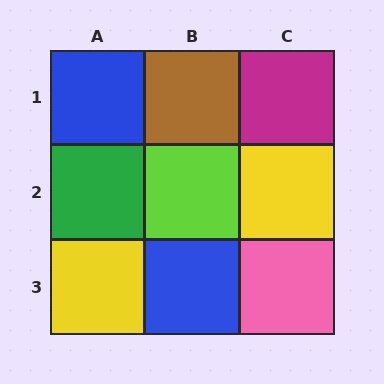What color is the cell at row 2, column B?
Lime.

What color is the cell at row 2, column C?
Yellow.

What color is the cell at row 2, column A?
Green.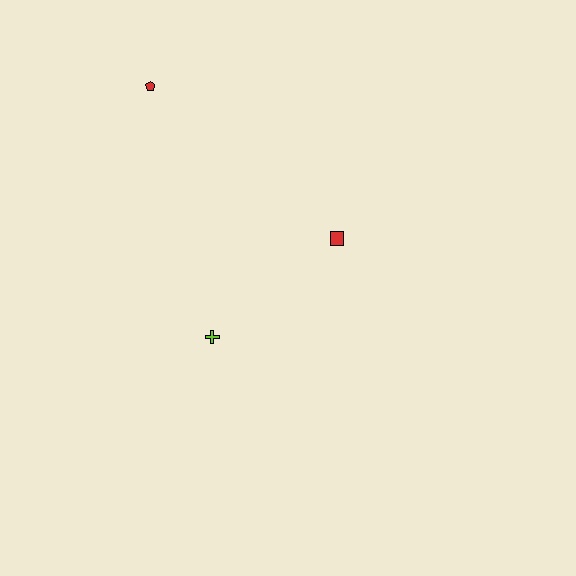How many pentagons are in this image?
There is 1 pentagon.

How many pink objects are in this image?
There are no pink objects.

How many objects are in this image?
There are 3 objects.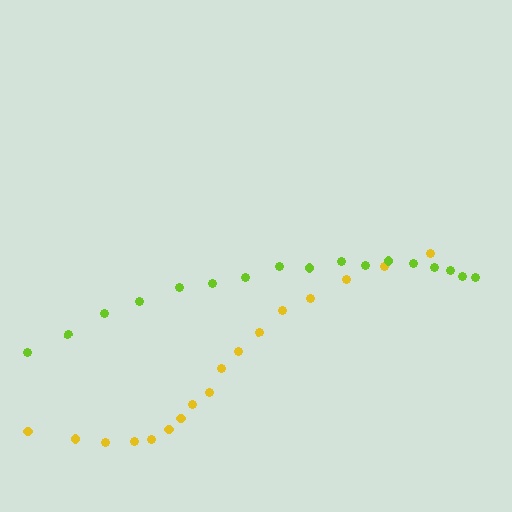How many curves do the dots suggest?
There are 2 distinct paths.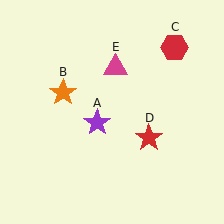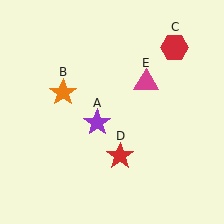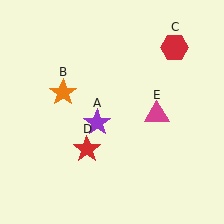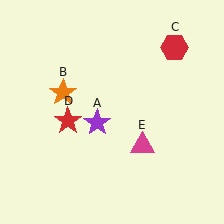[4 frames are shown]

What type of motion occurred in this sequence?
The red star (object D), magenta triangle (object E) rotated clockwise around the center of the scene.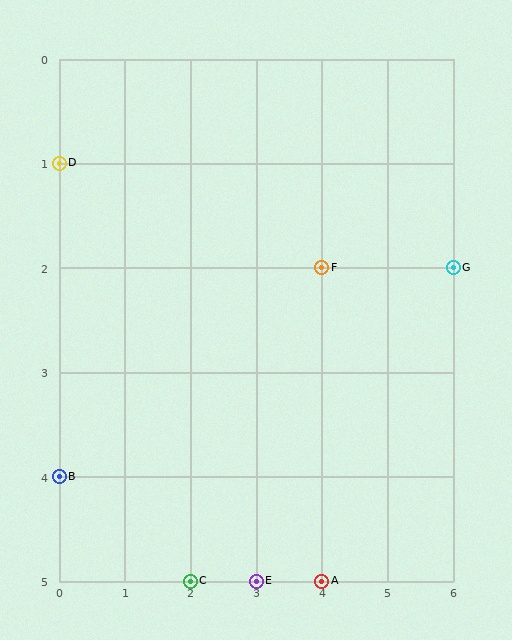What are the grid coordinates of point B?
Point B is at grid coordinates (0, 4).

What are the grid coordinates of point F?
Point F is at grid coordinates (4, 2).